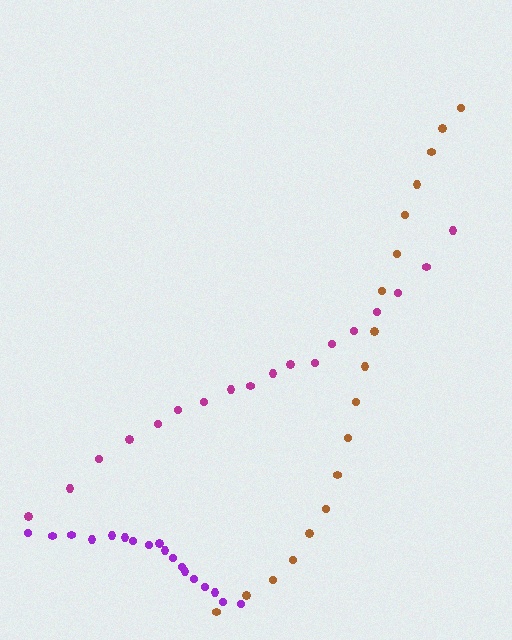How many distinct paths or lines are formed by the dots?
There are 3 distinct paths.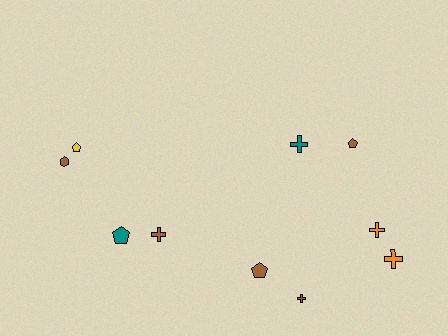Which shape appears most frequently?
Cross, with 5 objects.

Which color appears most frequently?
Brown, with 5 objects.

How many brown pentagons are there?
There are 2 brown pentagons.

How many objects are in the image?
There are 10 objects.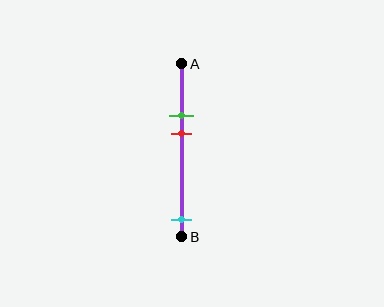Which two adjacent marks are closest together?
The green and red marks are the closest adjacent pair.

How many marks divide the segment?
There are 3 marks dividing the segment.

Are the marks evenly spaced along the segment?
No, the marks are not evenly spaced.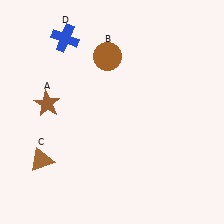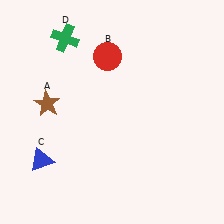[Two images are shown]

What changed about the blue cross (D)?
In Image 1, D is blue. In Image 2, it changed to green.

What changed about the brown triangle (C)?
In Image 1, C is brown. In Image 2, it changed to blue.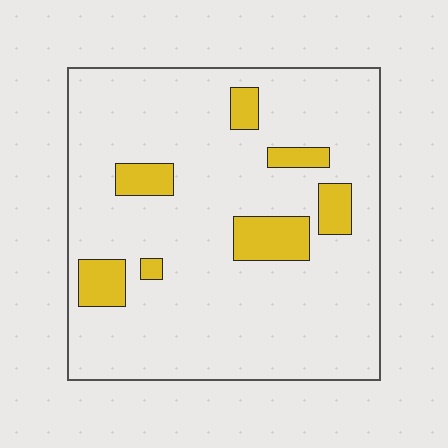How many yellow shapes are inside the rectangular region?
7.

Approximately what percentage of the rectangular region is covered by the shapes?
Approximately 15%.